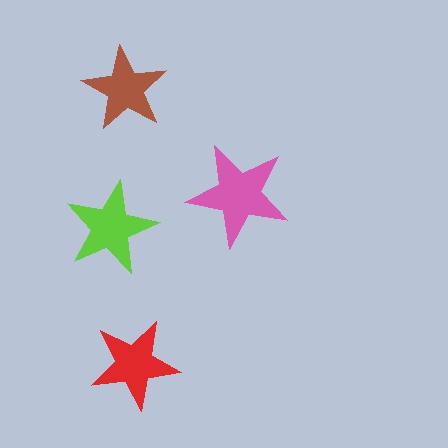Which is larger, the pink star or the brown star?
The pink one.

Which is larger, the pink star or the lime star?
The pink one.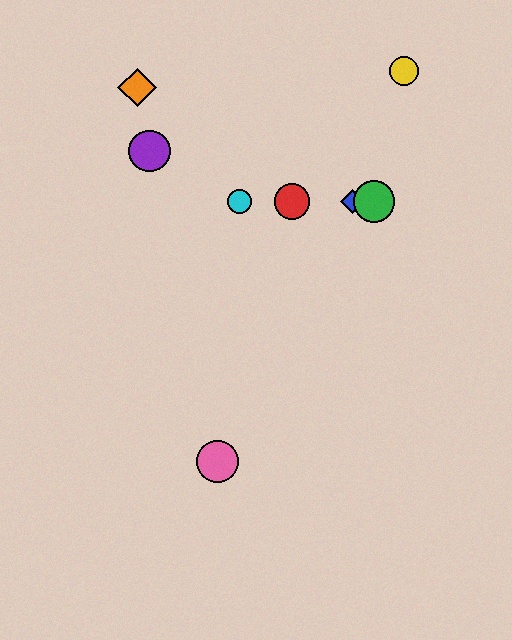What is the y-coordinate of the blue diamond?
The blue diamond is at y≈201.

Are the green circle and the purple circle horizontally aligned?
No, the green circle is at y≈201 and the purple circle is at y≈151.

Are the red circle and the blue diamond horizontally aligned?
Yes, both are at y≈201.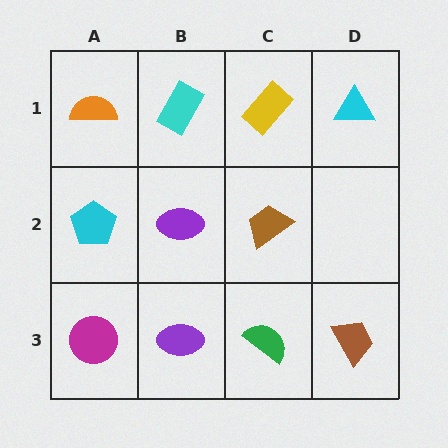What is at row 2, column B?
A purple ellipse.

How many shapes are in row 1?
4 shapes.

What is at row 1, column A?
An orange semicircle.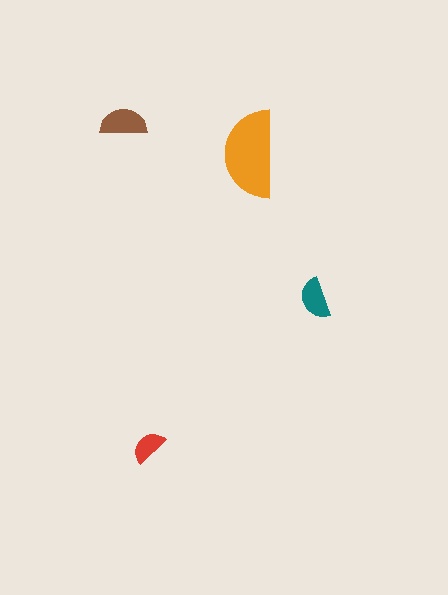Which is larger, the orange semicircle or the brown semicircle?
The orange one.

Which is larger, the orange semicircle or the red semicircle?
The orange one.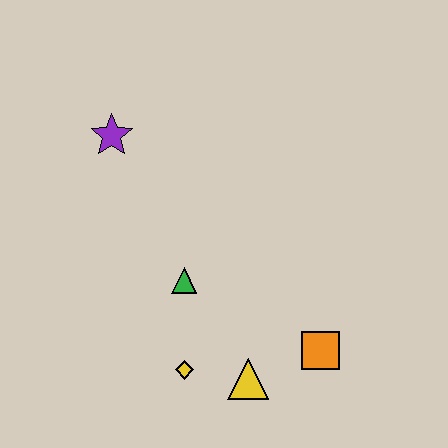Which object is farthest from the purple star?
The orange square is farthest from the purple star.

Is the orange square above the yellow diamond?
Yes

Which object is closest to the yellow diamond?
The yellow triangle is closest to the yellow diamond.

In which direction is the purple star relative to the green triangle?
The purple star is above the green triangle.